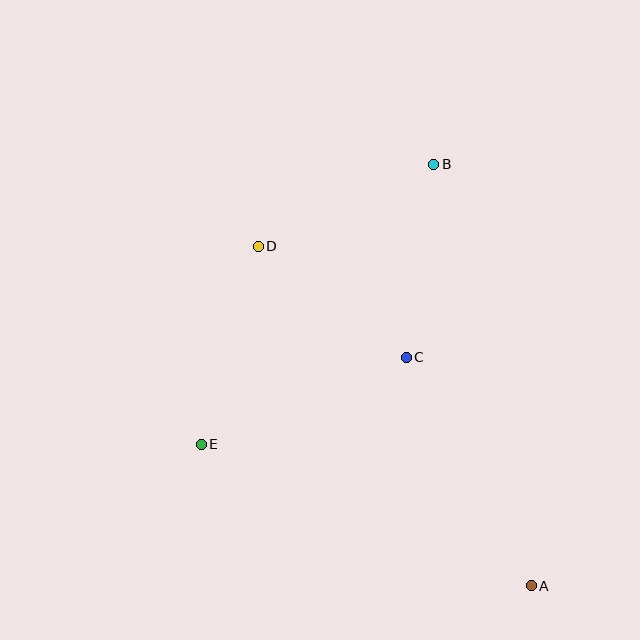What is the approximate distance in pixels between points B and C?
The distance between B and C is approximately 195 pixels.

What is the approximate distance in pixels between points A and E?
The distance between A and E is approximately 359 pixels.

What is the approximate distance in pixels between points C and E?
The distance between C and E is approximately 223 pixels.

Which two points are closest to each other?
Points C and D are closest to each other.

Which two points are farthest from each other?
Points A and D are farthest from each other.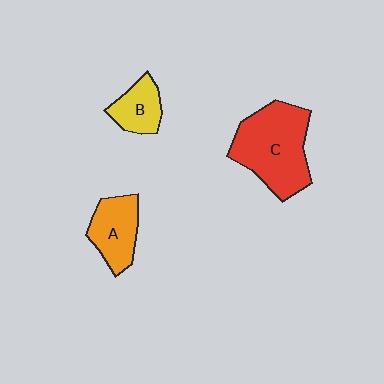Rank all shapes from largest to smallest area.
From largest to smallest: C (red), A (orange), B (yellow).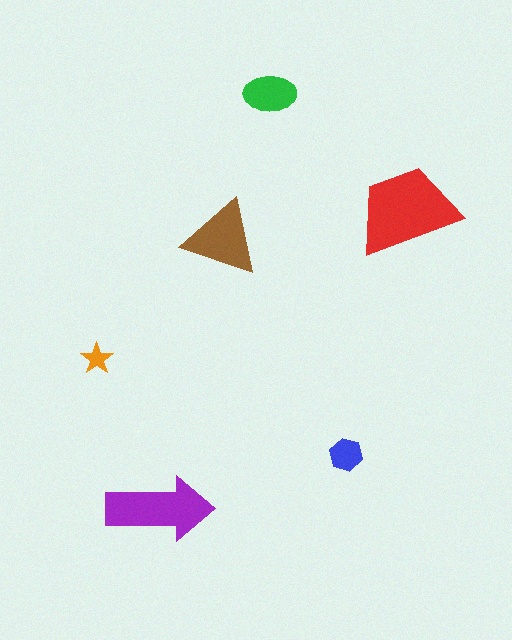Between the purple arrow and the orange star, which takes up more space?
The purple arrow.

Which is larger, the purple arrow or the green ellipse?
The purple arrow.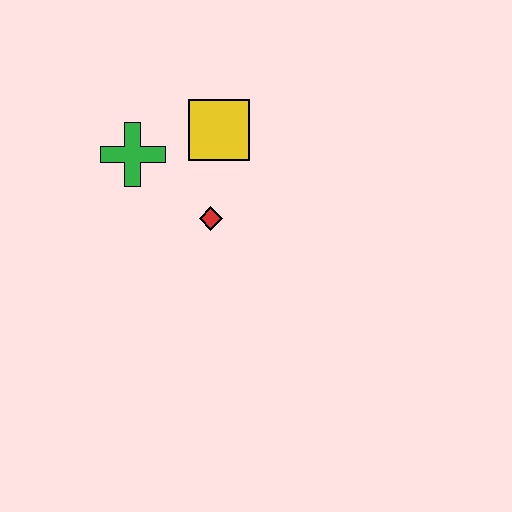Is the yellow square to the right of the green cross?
Yes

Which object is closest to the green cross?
The yellow square is closest to the green cross.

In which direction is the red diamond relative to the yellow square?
The red diamond is below the yellow square.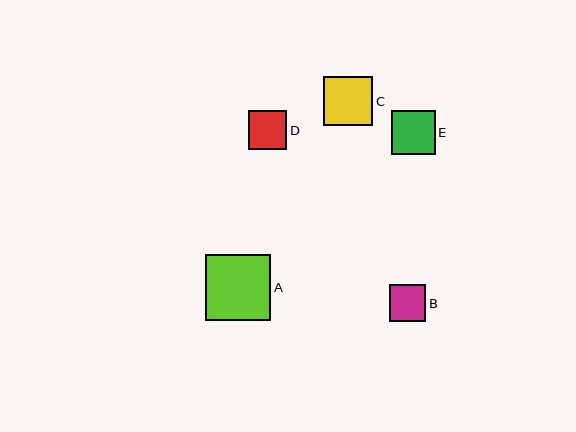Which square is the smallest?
Square B is the smallest with a size of approximately 37 pixels.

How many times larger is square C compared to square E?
Square C is approximately 1.1 times the size of square E.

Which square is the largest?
Square A is the largest with a size of approximately 65 pixels.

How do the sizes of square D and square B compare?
Square D and square B are approximately the same size.